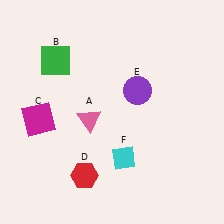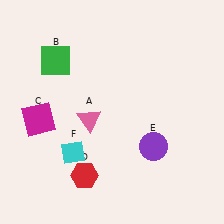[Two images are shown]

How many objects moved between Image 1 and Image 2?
2 objects moved between the two images.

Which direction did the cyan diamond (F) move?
The cyan diamond (F) moved left.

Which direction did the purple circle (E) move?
The purple circle (E) moved down.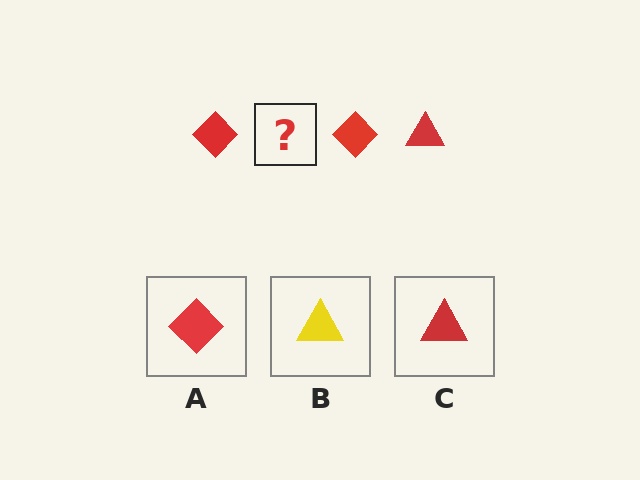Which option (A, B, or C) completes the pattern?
C.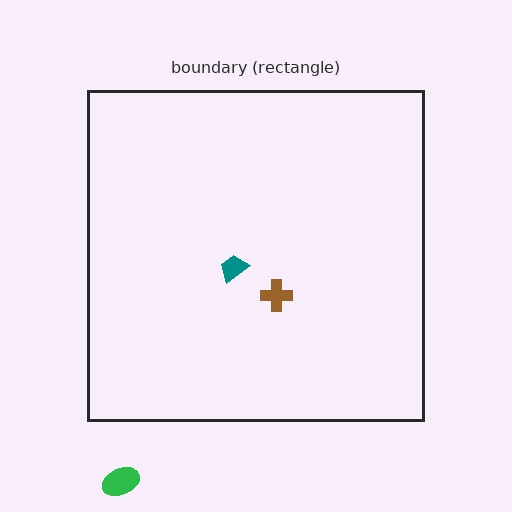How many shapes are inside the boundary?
2 inside, 1 outside.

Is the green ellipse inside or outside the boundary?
Outside.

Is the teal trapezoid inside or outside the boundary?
Inside.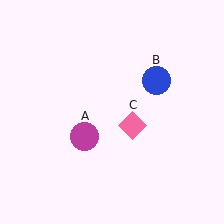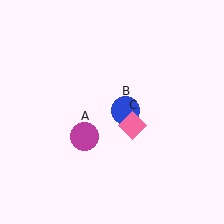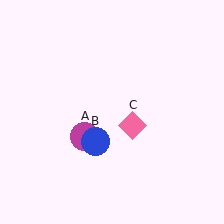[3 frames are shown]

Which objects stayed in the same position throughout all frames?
Magenta circle (object A) and pink diamond (object C) remained stationary.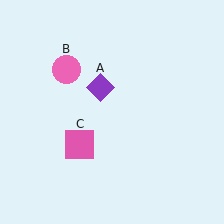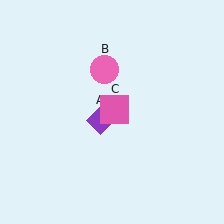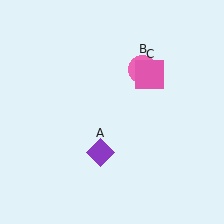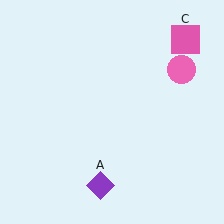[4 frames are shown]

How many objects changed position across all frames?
3 objects changed position: purple diamond (object A), pink circle (object B), pink square (object C).